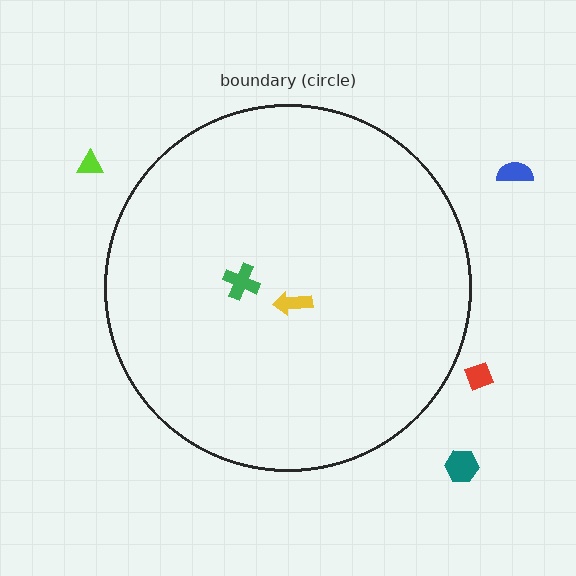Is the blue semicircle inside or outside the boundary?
Outside.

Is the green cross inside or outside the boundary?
Inside.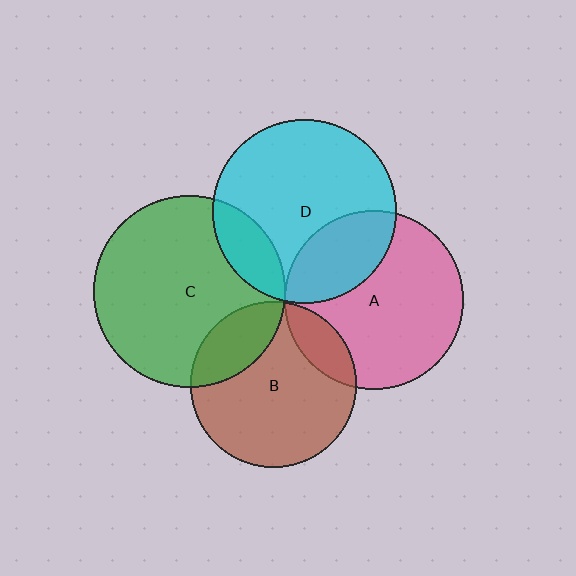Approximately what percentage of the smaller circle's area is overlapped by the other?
Approximately 20%.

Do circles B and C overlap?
Yes.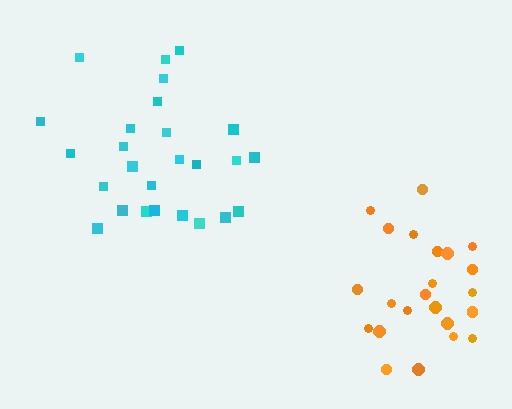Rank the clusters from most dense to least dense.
orange, cyan.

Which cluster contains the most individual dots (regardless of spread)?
Cyan (26).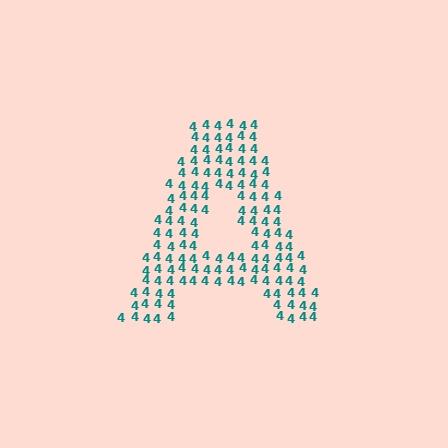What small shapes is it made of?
It is made of small digit 4's.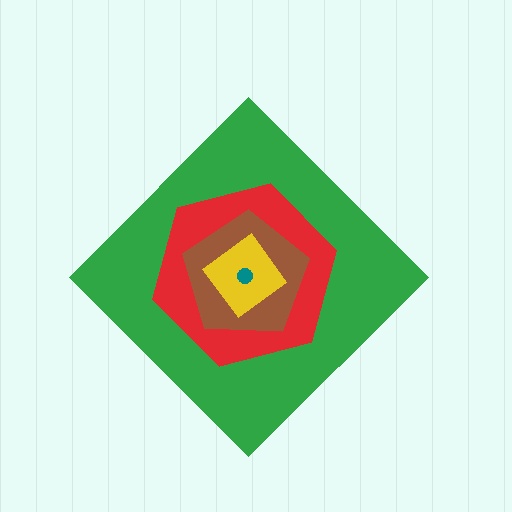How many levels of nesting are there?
5.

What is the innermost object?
The teal circle.